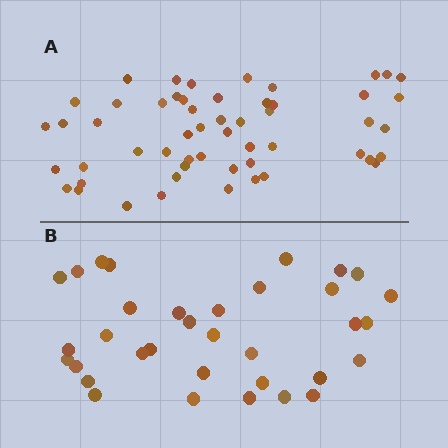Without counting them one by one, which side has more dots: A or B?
Region A (the top region) has more dots.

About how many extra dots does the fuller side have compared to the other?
Region A has approximately 20 more dots than region B.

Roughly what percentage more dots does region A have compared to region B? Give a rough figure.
About 60% more.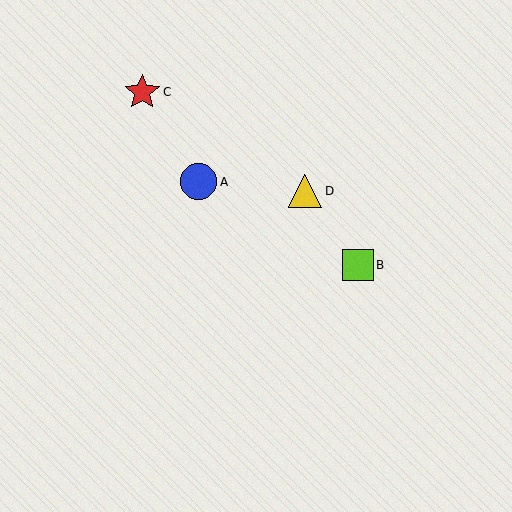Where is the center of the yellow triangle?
The center of the yellow triangle is at (305, 191).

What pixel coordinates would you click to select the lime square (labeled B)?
Click at (358, 265) to select the lime square B.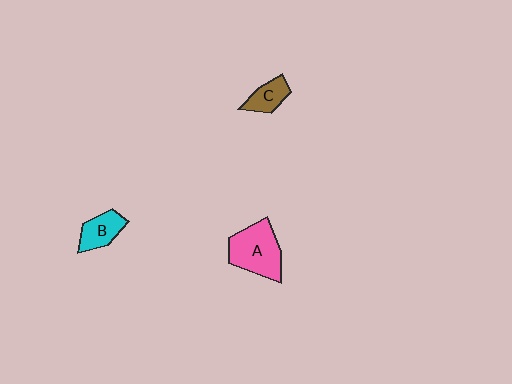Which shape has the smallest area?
Shape C (brown).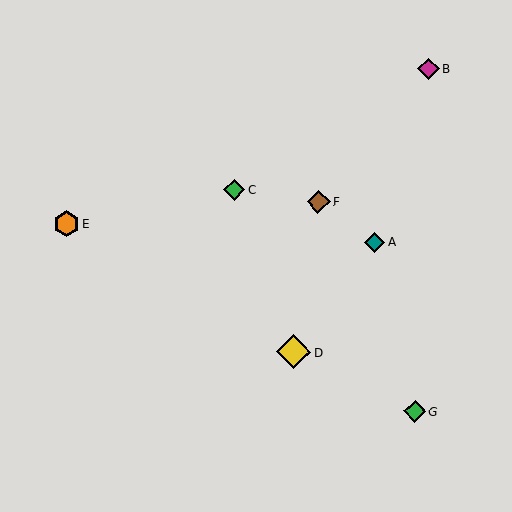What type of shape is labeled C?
Shape C is a green diamond.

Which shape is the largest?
The yellow diamond (labeled D) is the largest.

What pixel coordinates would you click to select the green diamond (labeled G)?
Click at (415, 411) to select the green diamond G.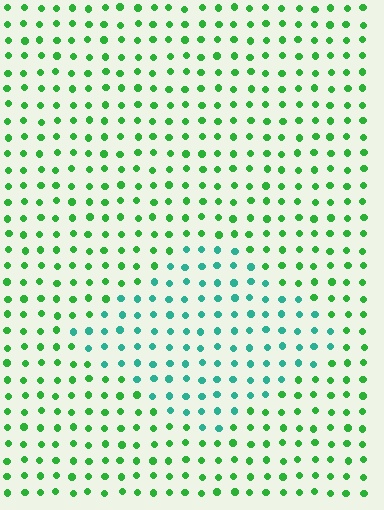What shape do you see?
I see a diamond.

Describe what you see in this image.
The image is filled with small green elements in a uniform arrangement. A diamond-shaped region is visible where the elements are tinted to a slightly different hue, forming a subtle color boundary.